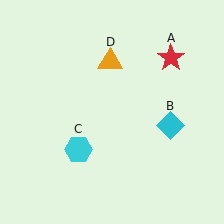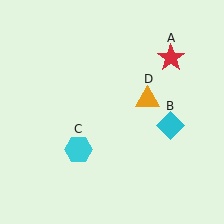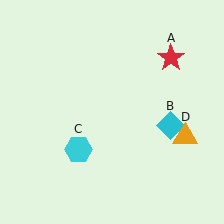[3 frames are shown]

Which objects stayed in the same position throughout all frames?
Red star (object A) and cyan diamond (object B) and cyan hexagon (object C) remained stationary.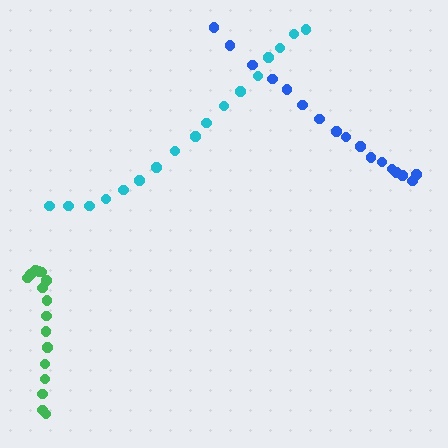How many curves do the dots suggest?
There are 3 distinct paths.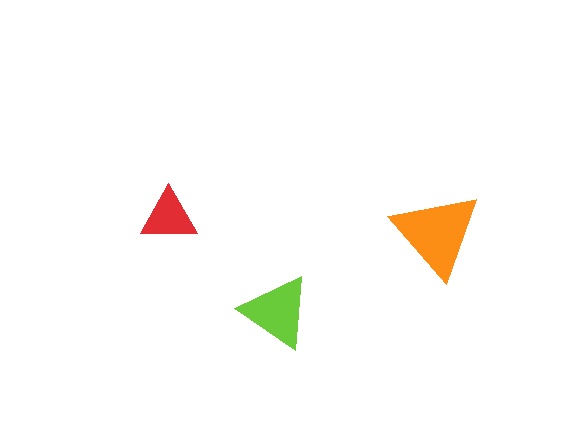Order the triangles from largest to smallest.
the orange one, the lime one, the red one.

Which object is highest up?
The red triangle is topmost.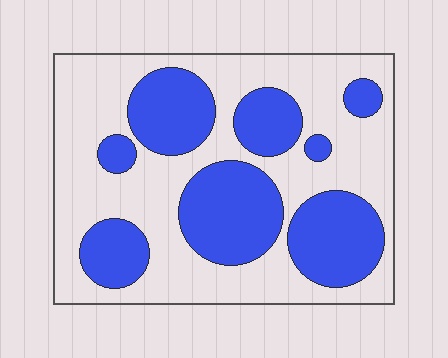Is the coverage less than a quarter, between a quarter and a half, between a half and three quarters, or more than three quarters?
Between a quarter and a half.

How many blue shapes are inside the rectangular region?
8.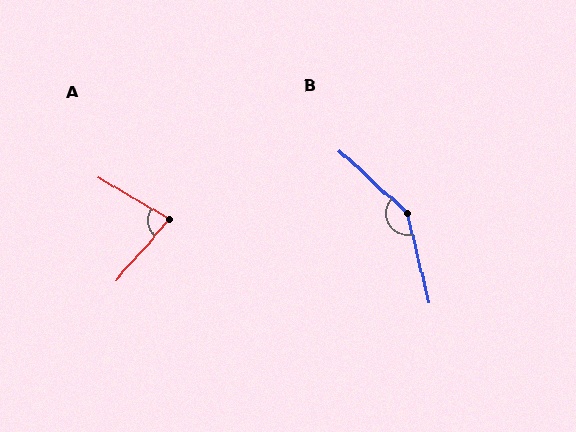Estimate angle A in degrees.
Approximately 80 degrees.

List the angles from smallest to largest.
A (80°), B (146°).